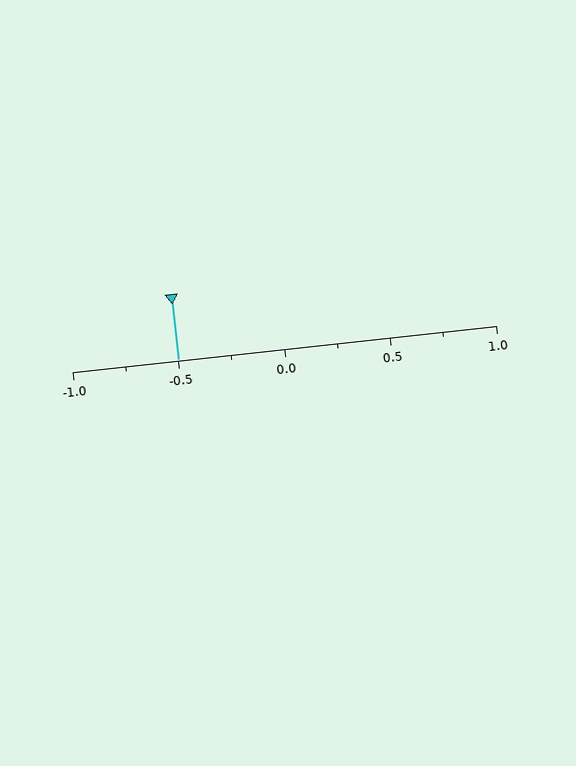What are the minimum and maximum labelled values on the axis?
The axis runs from -1.0 to 1.0.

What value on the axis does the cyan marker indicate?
The marker indicates approximately -0.5.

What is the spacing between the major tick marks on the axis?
The major ticks are spaced 0.5 apart.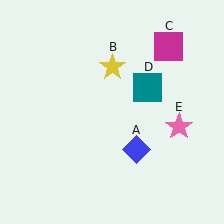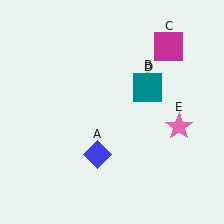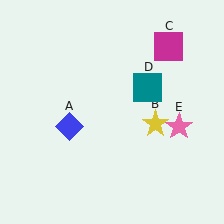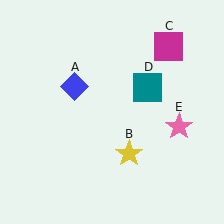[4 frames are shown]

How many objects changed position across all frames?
2 objects changed position: blue diamond (object A), yellow star (object B).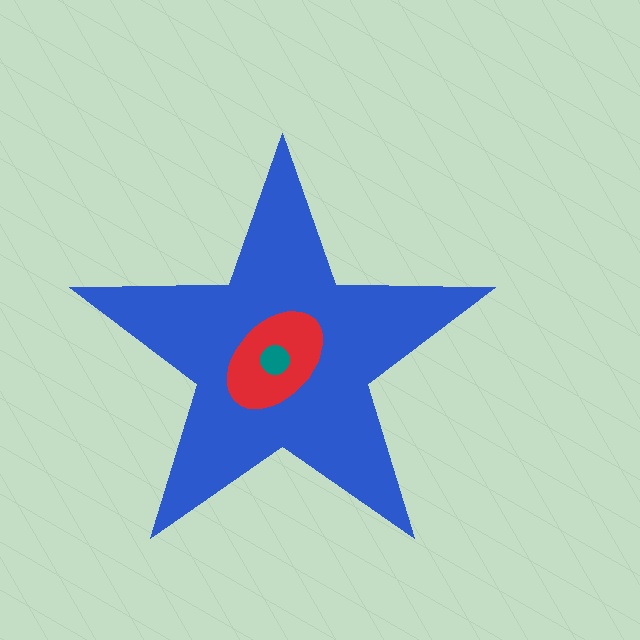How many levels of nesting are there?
3.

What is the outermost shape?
The blue star.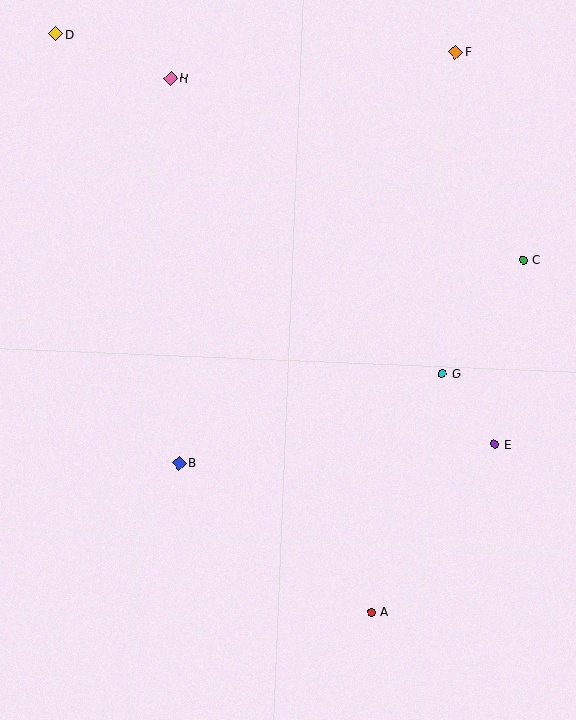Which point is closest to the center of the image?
Point B at (179, 463) is closest to the center.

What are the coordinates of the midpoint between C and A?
The midpoint between C and A is at (447, 436).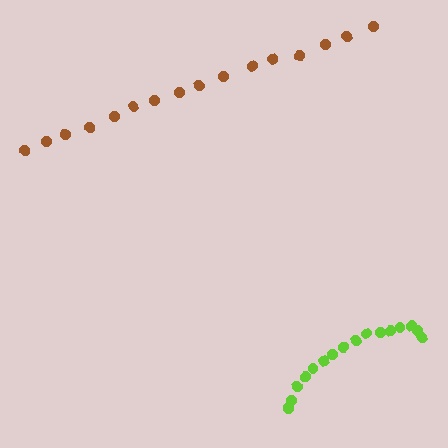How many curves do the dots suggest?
There are 2 distinct paths.